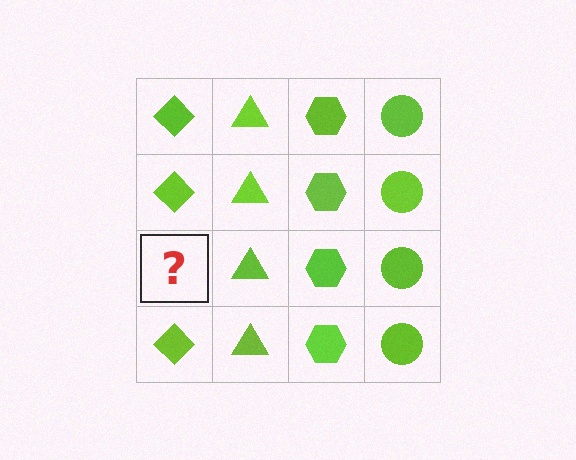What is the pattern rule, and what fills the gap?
The rule is that each column has a consistent shape. The gap should be filled with a lime diamond.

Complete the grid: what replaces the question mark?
The question mark should be replaced with a lime diamond.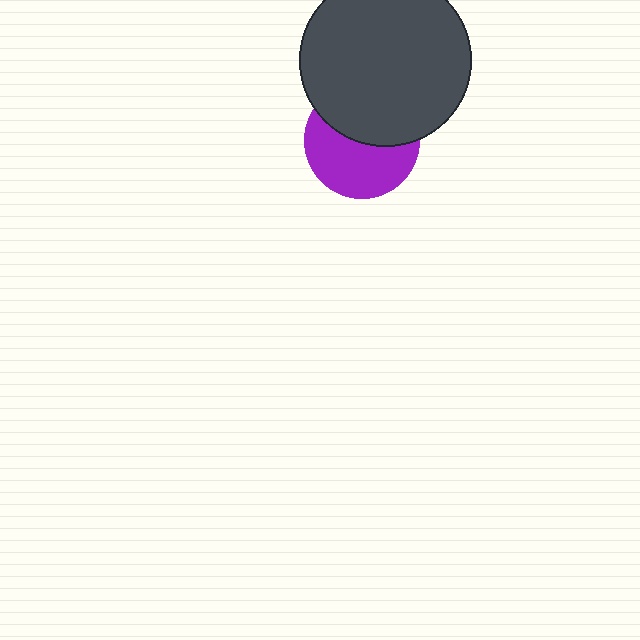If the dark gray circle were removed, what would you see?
You would see the complete purple circle.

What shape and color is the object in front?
The object in front is a dark gray circle.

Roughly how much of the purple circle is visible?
About half of it is visible (roughly 54%).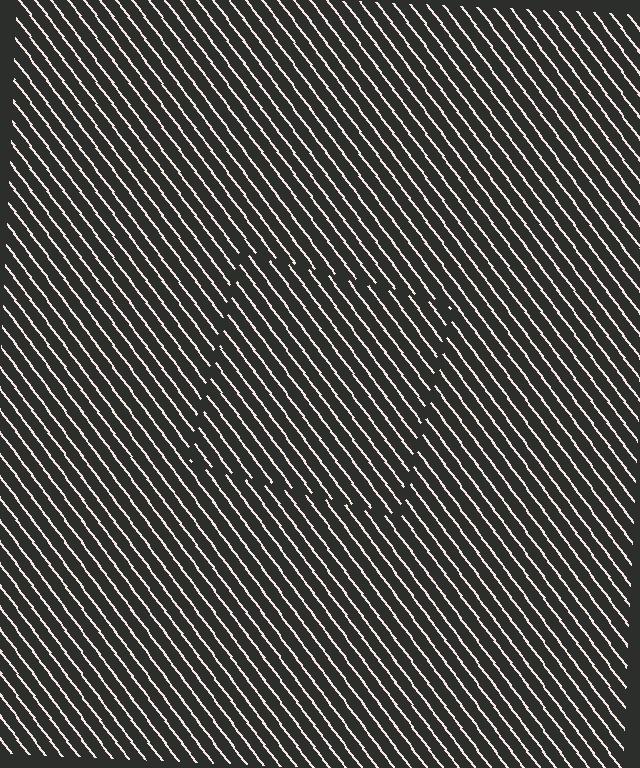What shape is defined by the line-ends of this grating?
An illusory square. The interior of the shape contains the same grating, shifted by half a period — the contour is defined by the phase discontinuity where line-ends from the inner and outer gratings abut.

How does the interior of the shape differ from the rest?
The interior of the shape contains the same grating, shifted by half a period — the contour is defined by the phase discontinuity where line-ends from the inner and outer gratings abut.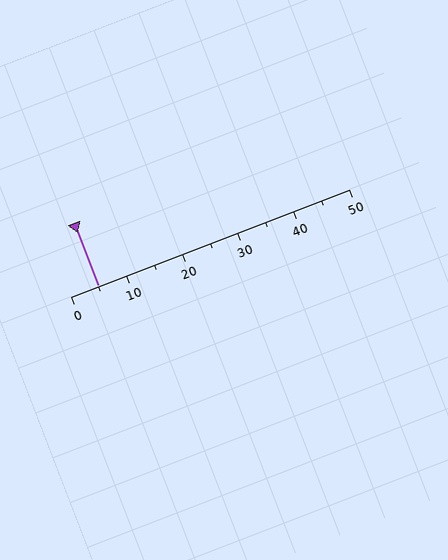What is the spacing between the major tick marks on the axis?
The major ticks are spaced 10 apart.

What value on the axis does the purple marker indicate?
The marker indicates approximately 5.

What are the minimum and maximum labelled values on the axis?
The axis runs from 0 to 50.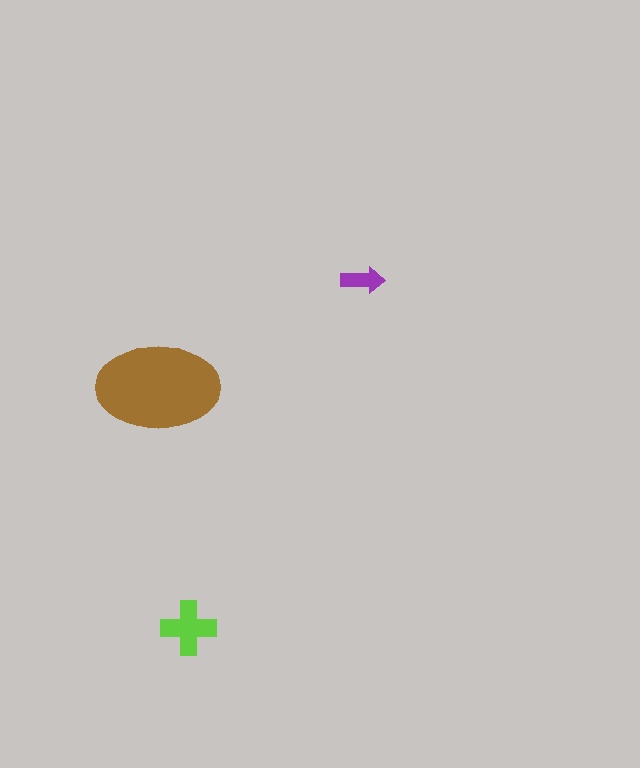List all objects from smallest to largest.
The purple arrow, the lime cross, the brown ellipse.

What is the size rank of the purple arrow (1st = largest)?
3rd.